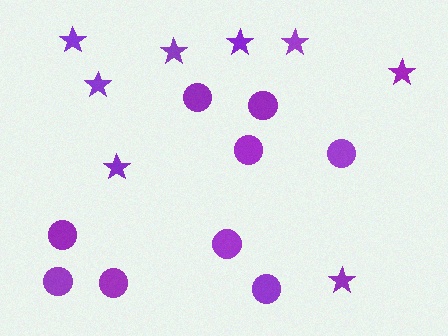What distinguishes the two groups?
There are 2 groups: one group of circles (9) and one group of stars (8).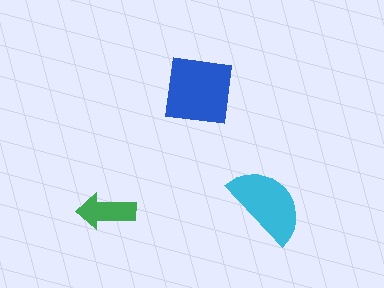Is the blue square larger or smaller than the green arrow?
Larger.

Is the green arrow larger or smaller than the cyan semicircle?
Smaller.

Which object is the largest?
The blue square.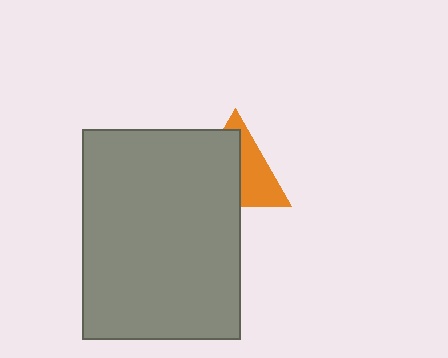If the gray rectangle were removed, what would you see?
You would see the complete orange triangle.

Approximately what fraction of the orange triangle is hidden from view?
Roughly 56% of the orange triangle is hidden behind the gray rectangle.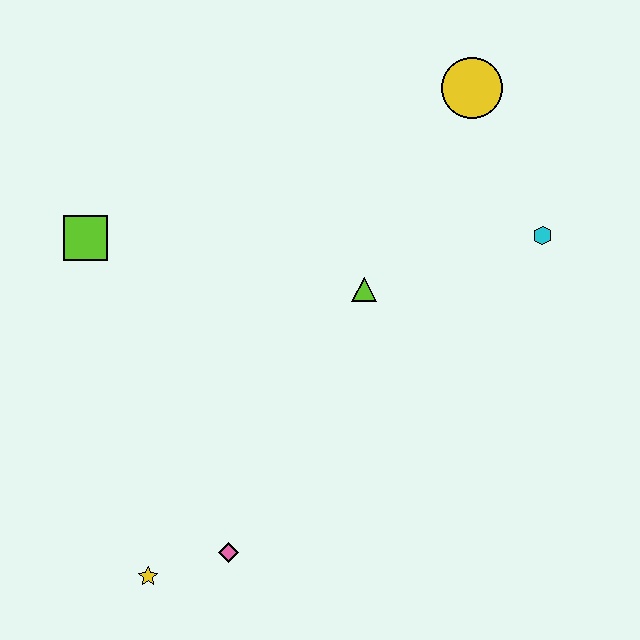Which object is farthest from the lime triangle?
The yellow star is farthest from the lime triangle.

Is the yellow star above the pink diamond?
No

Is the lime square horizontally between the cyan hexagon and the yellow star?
No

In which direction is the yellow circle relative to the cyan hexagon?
The yellow circle is above the cyan hexagon.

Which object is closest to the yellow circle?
The cyan hexagon is closest to the yellow circle.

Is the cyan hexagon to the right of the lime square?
Yes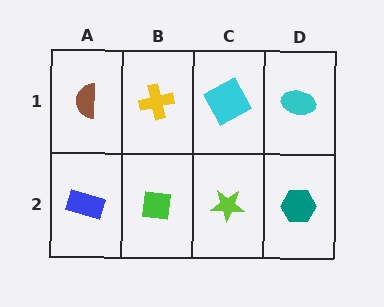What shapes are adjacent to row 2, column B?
A yellow cross (row 1, column B), a blue rectangle (row 2, column A), a lime star (row 2, column C).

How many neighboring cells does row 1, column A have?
2.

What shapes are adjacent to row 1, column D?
A teal hexagon (row 2, column D), a cyan square (row 1, column C).